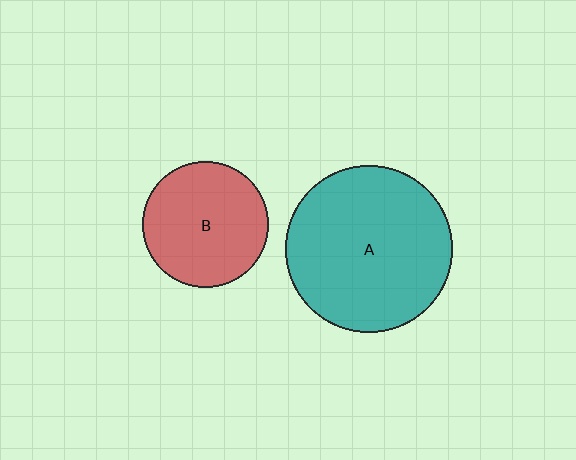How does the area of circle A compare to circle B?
Approximately 1.8 times.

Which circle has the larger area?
Circle A (teal).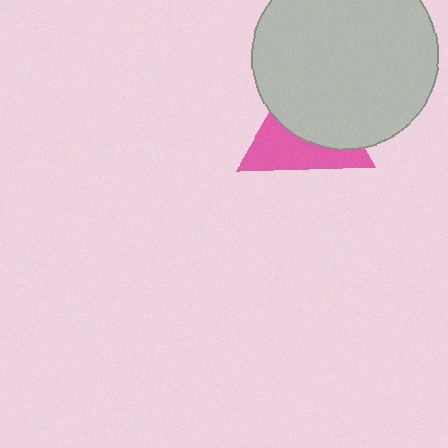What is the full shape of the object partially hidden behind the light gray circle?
The partially hidden object is a pink triangle.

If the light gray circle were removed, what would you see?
You would see the complete pink triangle.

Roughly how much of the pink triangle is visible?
A small part of it is visible (roughly 44%).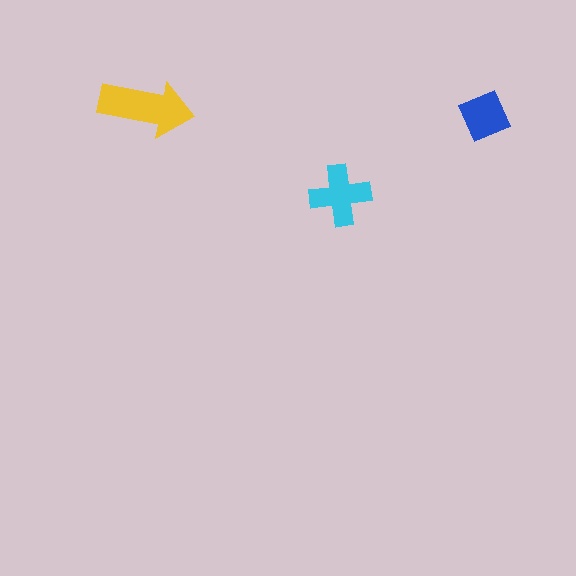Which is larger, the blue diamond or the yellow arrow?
The yellow arrow.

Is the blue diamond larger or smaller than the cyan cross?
Smaller.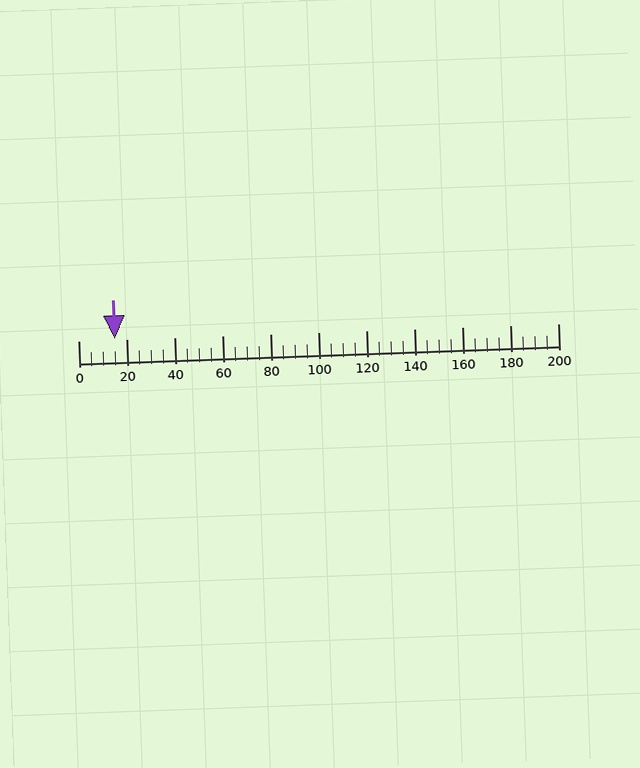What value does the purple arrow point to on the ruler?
The purple arrow points to approximately 15.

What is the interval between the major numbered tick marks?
The major tick marks are spaced 20 units apart.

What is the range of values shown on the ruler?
The ruler shows values from 0 to 200.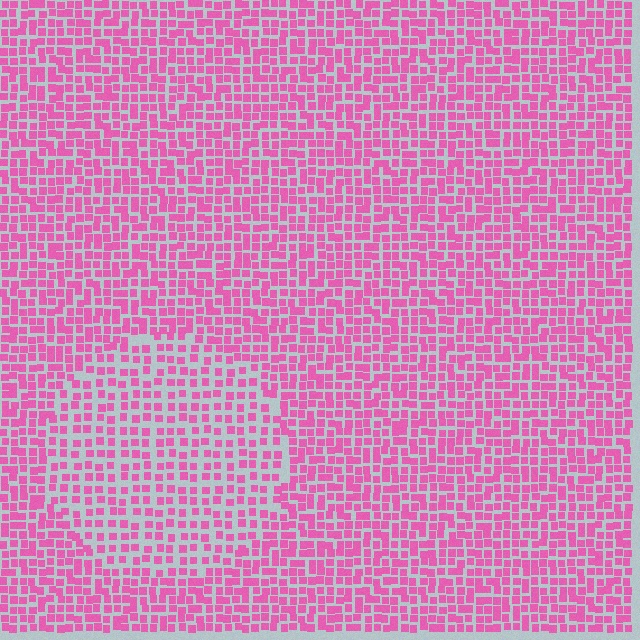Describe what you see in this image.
The image contains small pink elements arranged at two different densities. A circle-shaped region is visible where the elements are less densely packed than the surrounding area.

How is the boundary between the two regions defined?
The boundary is defined by a change in element density (approximately 1.6x ratio). All elements are the same color, size, and shape.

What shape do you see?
I see a circle.